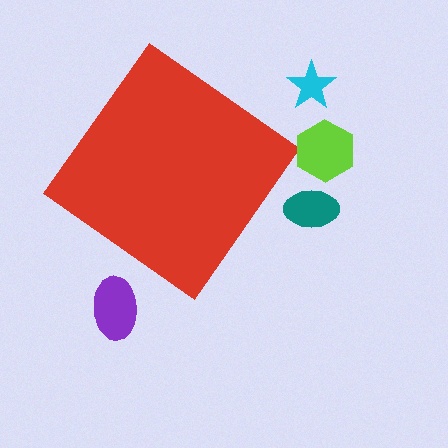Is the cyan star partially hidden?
No, the cyan star is fully visible.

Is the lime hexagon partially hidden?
No, the lime hexagon is fully visible.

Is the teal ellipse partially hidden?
No, the teal ellipse is fully visible.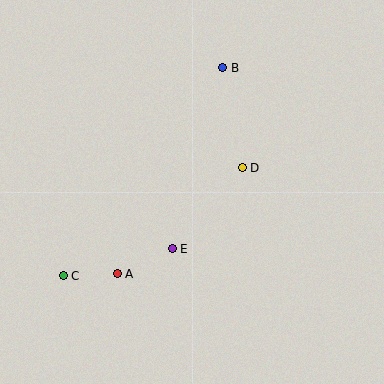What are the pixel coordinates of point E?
Point E is at (172, 249).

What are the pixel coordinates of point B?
Point B is at (223, 68).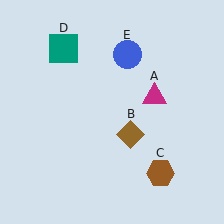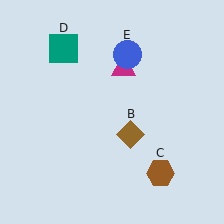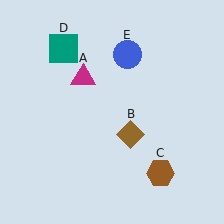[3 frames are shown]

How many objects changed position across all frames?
1 object changed position: magenta triangle (object A).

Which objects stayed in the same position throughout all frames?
Brown diamond (object B) and brown hexagon (object C) and teal square (object D) and blue circle (object E) remained stationary.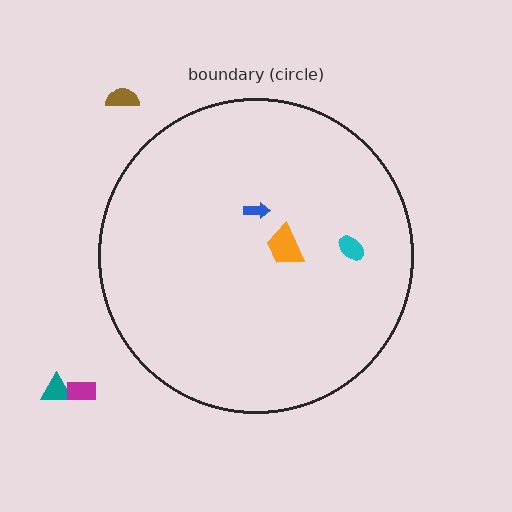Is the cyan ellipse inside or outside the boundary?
Inside.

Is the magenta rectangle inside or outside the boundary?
Outside.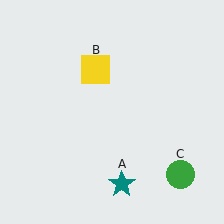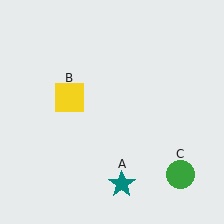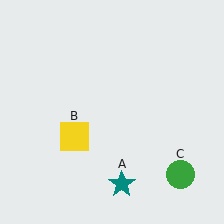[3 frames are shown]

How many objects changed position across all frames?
1 object changed position: yellow square (object B).